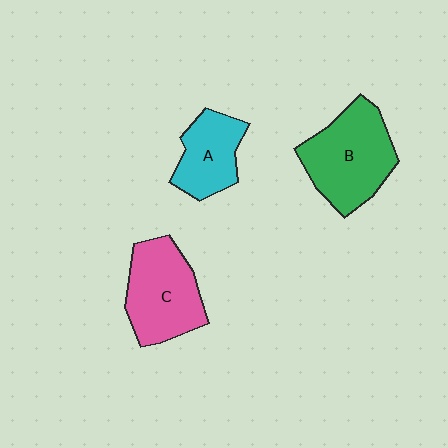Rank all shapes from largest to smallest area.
From largest to smallest: B (green), C (pink), A (cyan).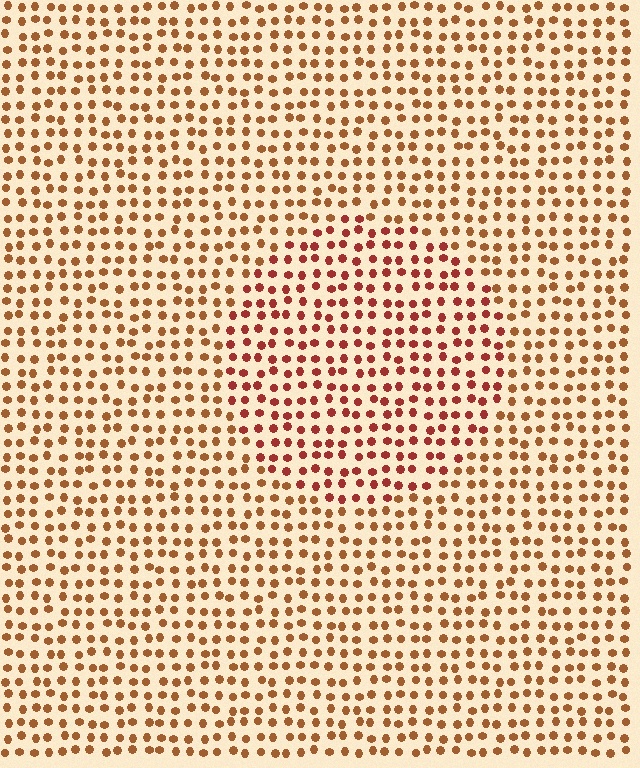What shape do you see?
I see a circle.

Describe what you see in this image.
The image is filled with small brown elements in a uniform arrangement. A circle-shaped region is visible where the elements are tinted to a slightly different hue, forming a subtle color boundary.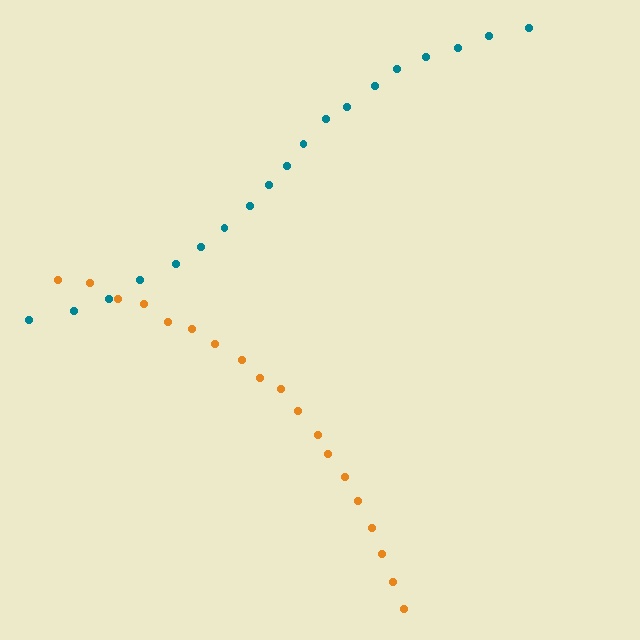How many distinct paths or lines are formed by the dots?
There are 2 distinct paths.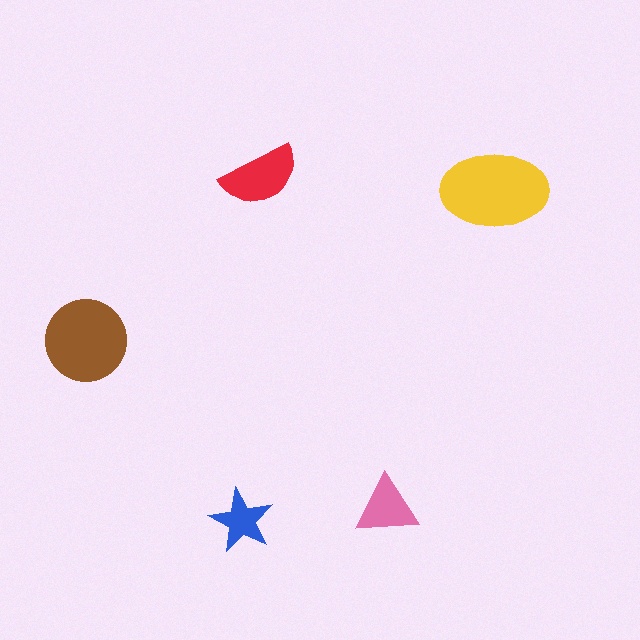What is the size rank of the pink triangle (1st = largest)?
4th.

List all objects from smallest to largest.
The blue star, the pink triangle, the red semicircle, the brown circle, the yellow ellipse.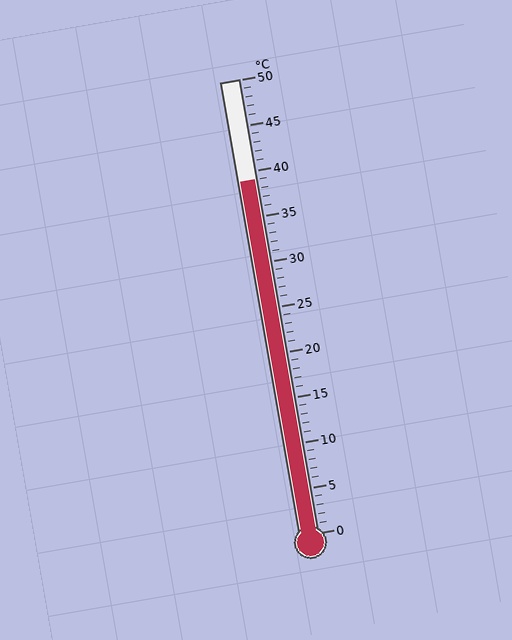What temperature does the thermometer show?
The thermometer shows approximately 39°C.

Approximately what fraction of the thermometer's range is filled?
The thermometer is filled to approximately 80% of its range.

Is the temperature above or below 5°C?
The temperature is above 5°C.